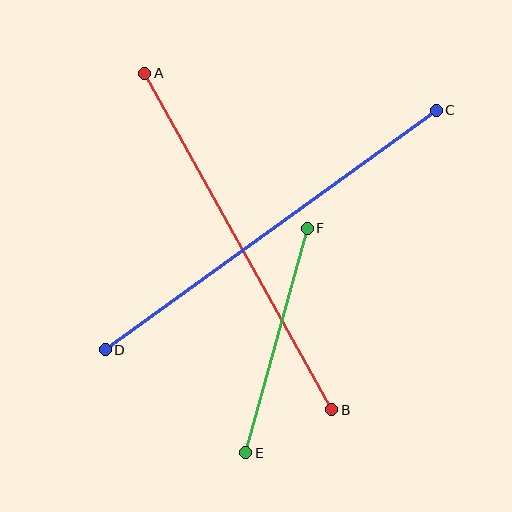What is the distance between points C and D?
The distance is approximately 408 pixels.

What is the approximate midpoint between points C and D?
The midpoint is at approximately (271, 230) pixels.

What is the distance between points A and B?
The distance is approximately 385 pixels.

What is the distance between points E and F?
The distance is approximately 233 pixels.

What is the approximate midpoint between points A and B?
The midpoint is at approximately (238, 242) pixels.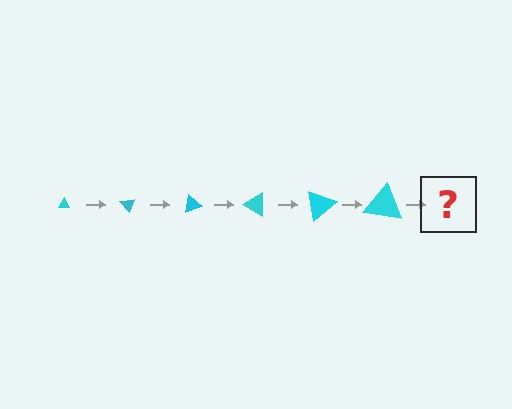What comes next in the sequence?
The next element should be a triangle, larger than the previous one and rotated 300 degrees from the start.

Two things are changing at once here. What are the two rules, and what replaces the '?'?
The two rules are that the triangle grows larger each step and it rotates 50 degrees each step. The '?' should be a triangle, larger than the previous one and rotated 300 degrees from the start.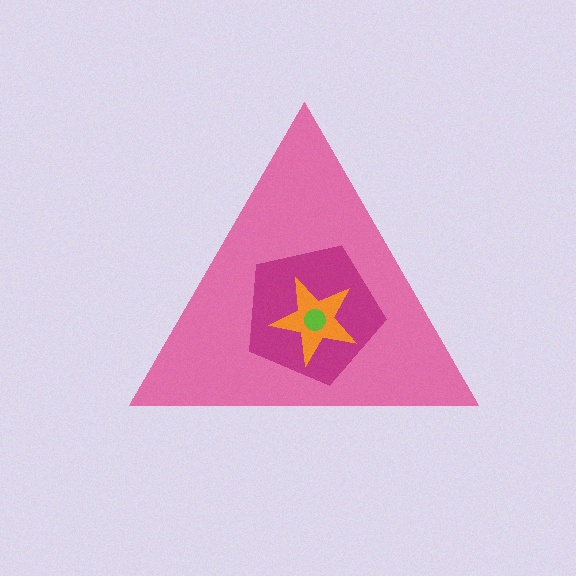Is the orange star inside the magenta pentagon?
Yes.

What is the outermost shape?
The pink triangle.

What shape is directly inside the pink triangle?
The magenta pentagon.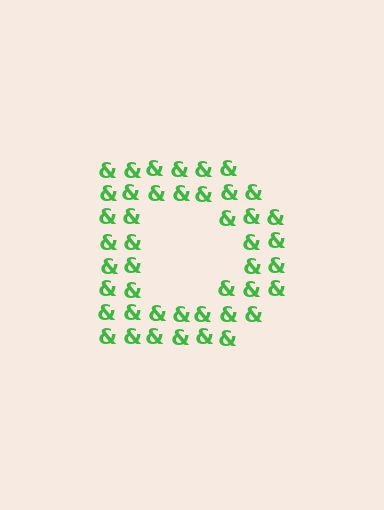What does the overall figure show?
The overall figure shows the letter D.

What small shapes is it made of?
It is made of small ampersands.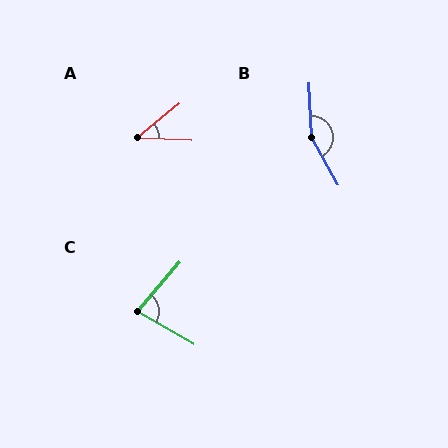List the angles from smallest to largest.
A (42°), C (79°), B (154°).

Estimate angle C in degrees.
Approximately 79 degrees.